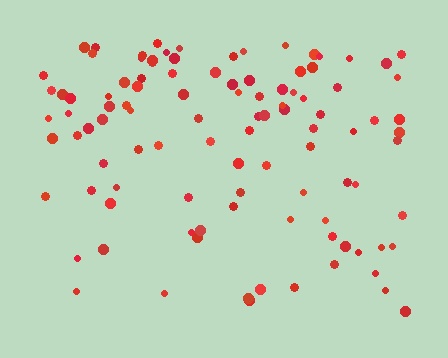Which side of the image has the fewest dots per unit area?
The bottom.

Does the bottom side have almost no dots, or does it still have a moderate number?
Still a moderate number, just noticeably fewer than the top.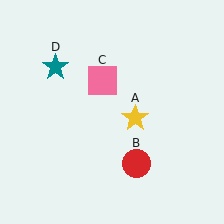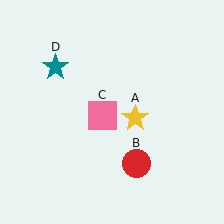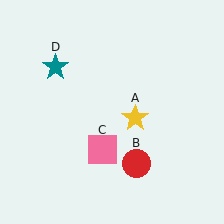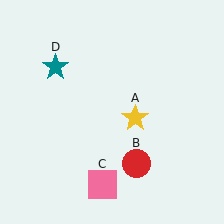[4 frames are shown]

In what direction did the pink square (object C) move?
The pink square (object C) moved down.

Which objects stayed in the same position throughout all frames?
Yellow star (object A) and red circle (object B) and teal star (object D) remained stationary.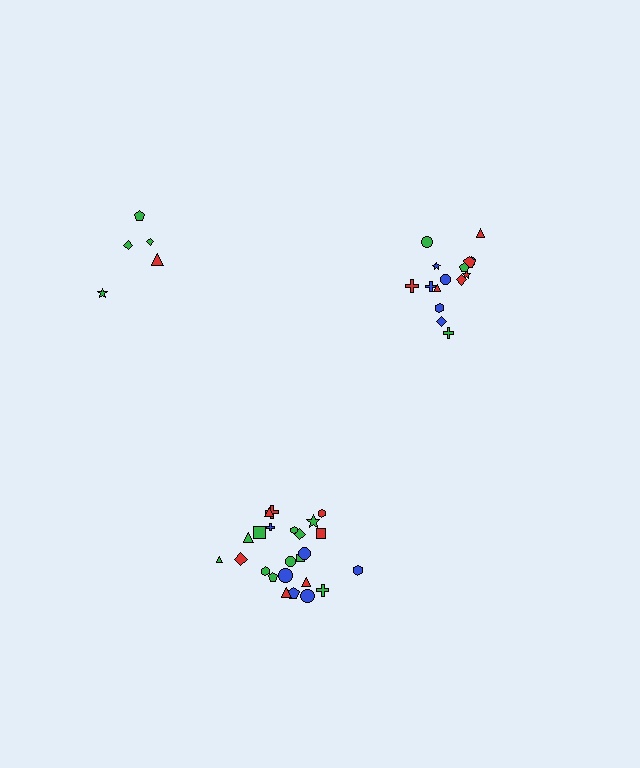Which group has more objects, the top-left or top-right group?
The top-right group.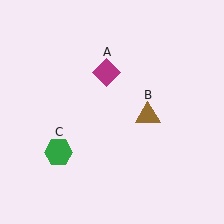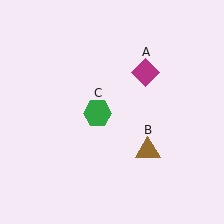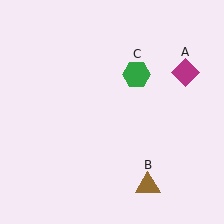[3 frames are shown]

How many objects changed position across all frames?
3 objects changed position: magenta diamond (object A), brown triangle (object B), green hexagon (object C).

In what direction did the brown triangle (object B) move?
The brown triangle (object B) moved down.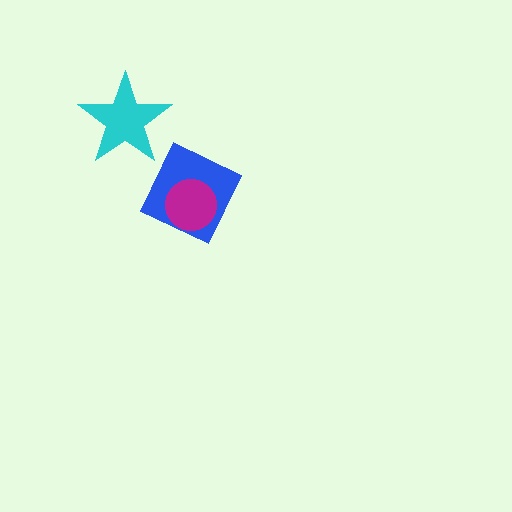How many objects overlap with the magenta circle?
1 object overlaps with the magenta circle.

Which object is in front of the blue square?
The magenta circle is in front of the blue square.